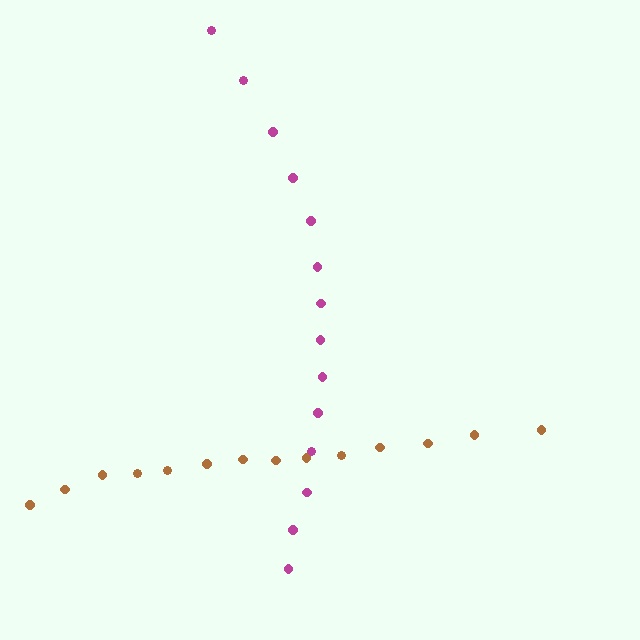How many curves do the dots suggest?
There are 2 distinct paths.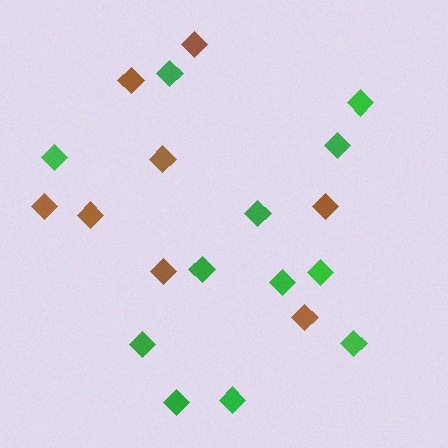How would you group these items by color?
There are 2 groups: one group of brown diamonds (8) and one group of green diamonds (12).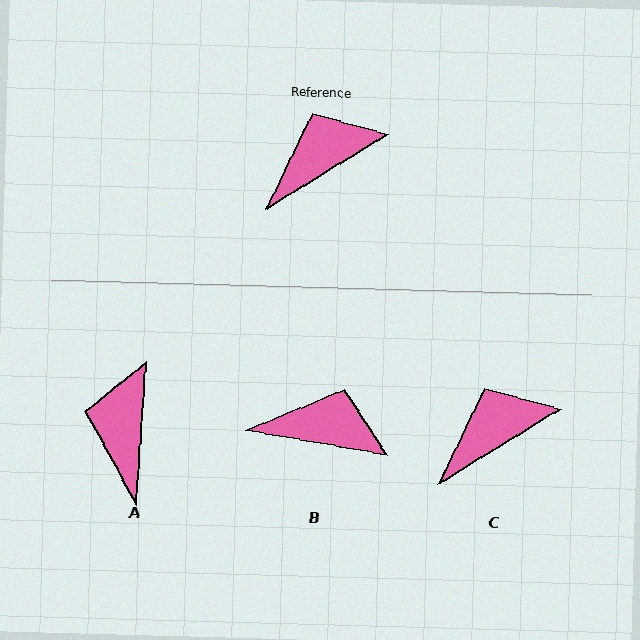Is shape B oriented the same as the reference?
No, it is off by about 41 degrees.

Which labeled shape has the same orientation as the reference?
C.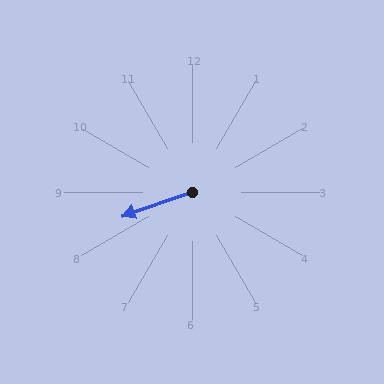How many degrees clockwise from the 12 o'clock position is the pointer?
Approximately 251 degrees.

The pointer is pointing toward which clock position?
Roughly 8 o'clock.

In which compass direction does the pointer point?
West.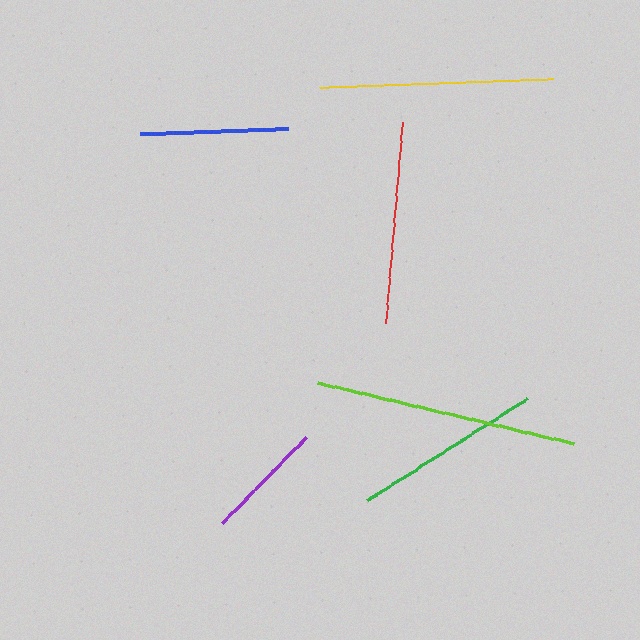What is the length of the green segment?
The green segment is approximately 190 pixels long.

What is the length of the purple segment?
The purple segment is approximately 120 pixels long.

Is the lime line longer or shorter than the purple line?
The lime line is longer than the purple line.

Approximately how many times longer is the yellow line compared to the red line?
The yellow line is approximately 1.2 times the length of the red line.